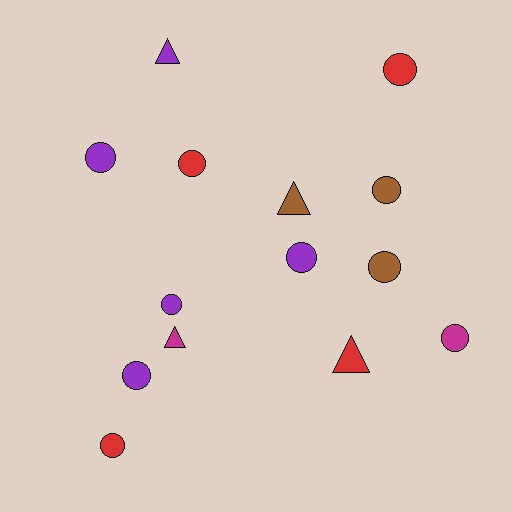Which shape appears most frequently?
Circle, with 10 objects.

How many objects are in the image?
There are 14 objects.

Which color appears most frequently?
Purple, with 5 objects.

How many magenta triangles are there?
There is 1 magenta triangle.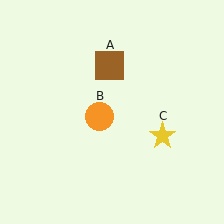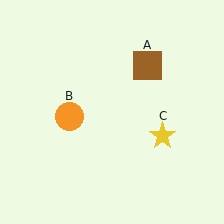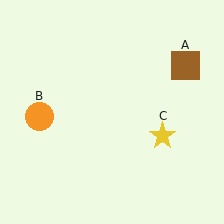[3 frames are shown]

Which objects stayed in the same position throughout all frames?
Yellow star (object C) remained stationary.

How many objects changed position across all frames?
2 objects changed position: brown square (object A), orange circle (object B).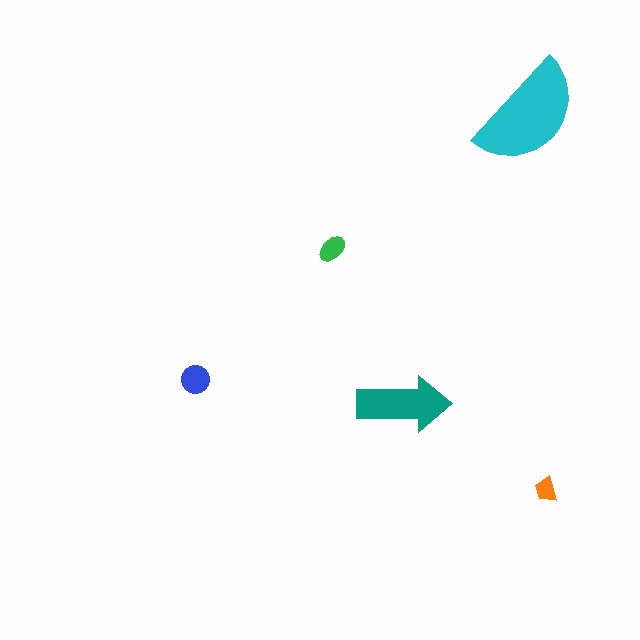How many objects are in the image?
There are 5 objects in the image.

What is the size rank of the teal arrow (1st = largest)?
2nd.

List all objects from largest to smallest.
The cyan semicircle, the teal arrow, the blue circle, the green ellipse, the orange trapezoid.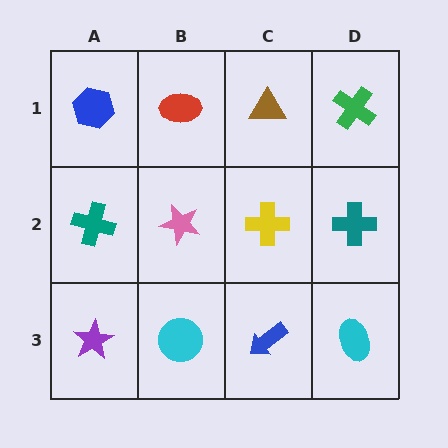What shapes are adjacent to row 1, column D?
A teal cross (row 2, column D), a brown triangle (row 1, column C).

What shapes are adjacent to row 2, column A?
A blue hexagon (row 1, column A), a purple star (row 3, column A), a pink star (row 2, column B).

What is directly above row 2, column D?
A green cross.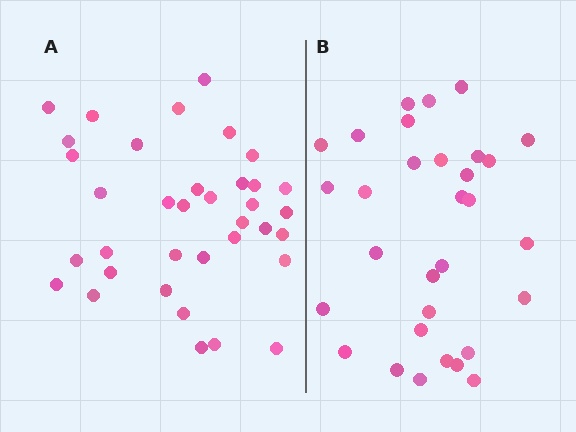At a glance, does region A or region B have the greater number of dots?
Region A (the left region) has more dots.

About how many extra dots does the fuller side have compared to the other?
Region A has about 5 more dots than region B.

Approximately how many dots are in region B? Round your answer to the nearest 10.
About 30 dots. (The exact count is 31, which rounds to 30.)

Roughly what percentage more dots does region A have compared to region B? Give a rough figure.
About 15% more.